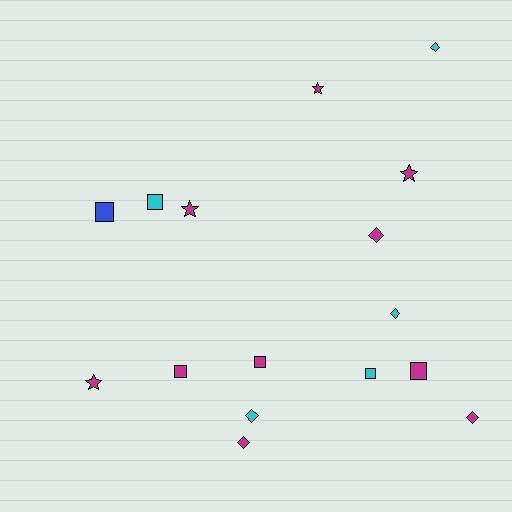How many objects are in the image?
There are 16 objects.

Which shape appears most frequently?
Square, with 6 objects.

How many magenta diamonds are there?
There are 3 magenta diamonds.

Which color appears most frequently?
Magenta, with 10 objects.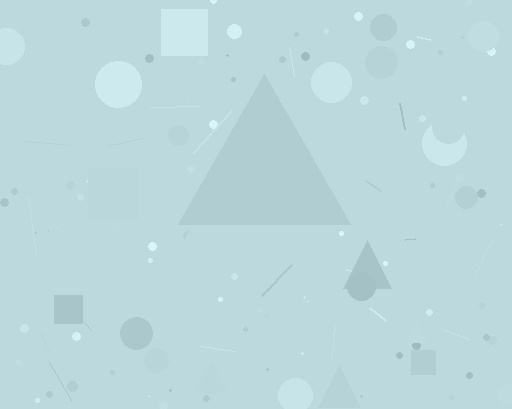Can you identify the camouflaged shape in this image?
The camouflaged shape is a triangle.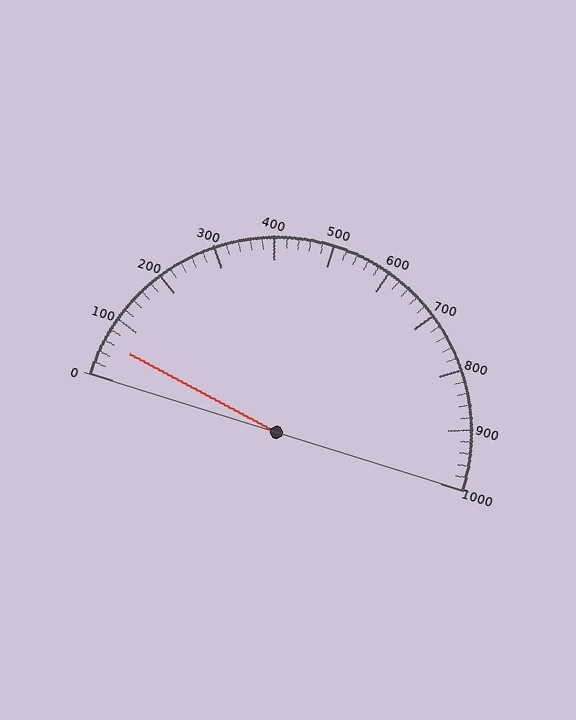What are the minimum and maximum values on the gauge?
The gauge ranges from 0 to 1000.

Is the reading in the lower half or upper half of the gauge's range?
The reading is in the lower half of the range (0 to 1000).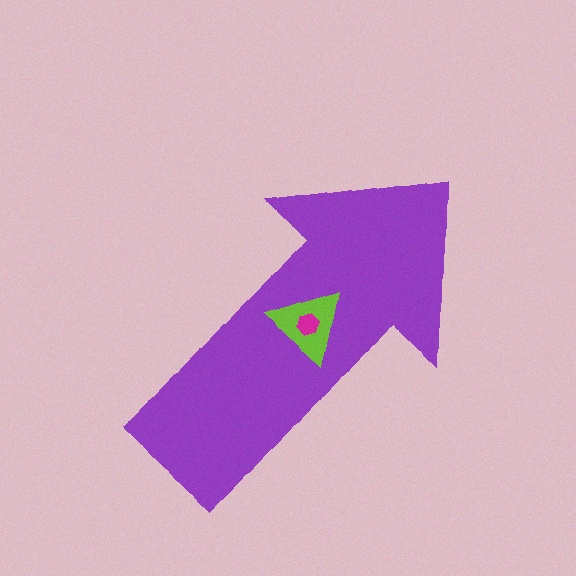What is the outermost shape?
The purple arrow.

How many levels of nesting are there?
3.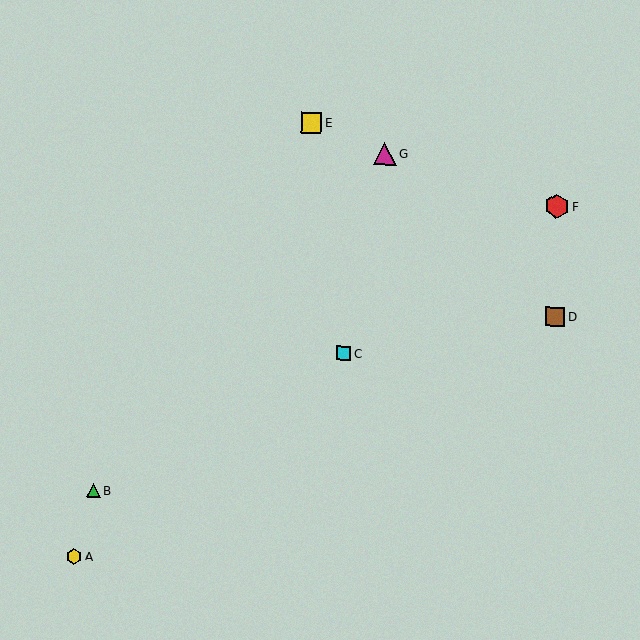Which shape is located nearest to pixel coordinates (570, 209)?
The red hexagon (labeled F) at (557, 206) is nearest to that location.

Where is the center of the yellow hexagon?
The center of the yellow hexagon is at (74, 557).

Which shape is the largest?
The red hexagon (labeled F) is the largest.